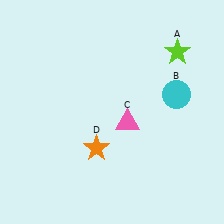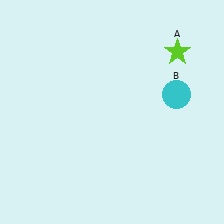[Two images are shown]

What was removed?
The pink triangle (C), the orange star (D) were removed in Image 2.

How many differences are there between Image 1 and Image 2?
There are 2 differences between the two images.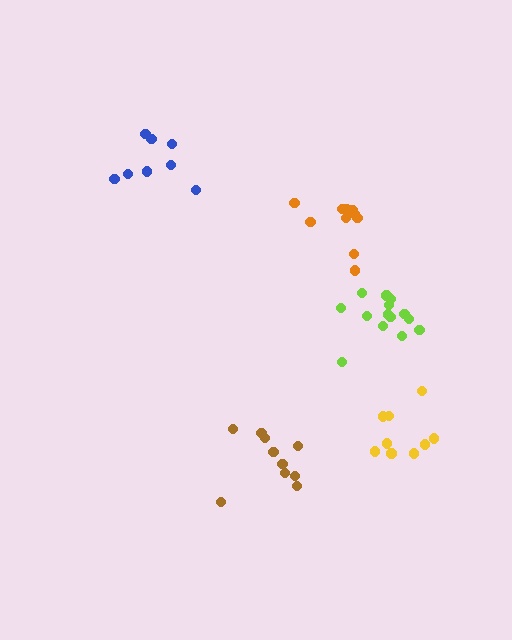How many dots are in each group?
Group 1: 14 dots, Group 2: 9 dots, Group 3: 10 dots, Group 4: 9 dots, Group 5: 10 dots (52 total).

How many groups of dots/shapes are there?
There are 5 groups.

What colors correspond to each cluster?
The clusters are colored: lime, yellow, orange, blue, brown.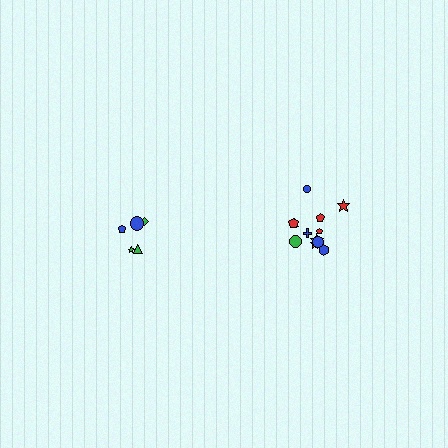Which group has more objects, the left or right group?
The right group.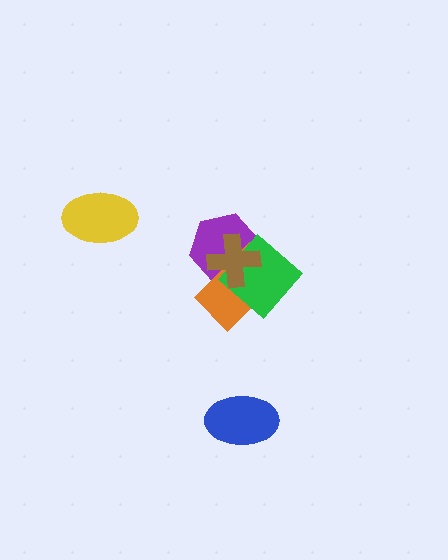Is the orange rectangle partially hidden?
Yes, it is partially covered by another shape.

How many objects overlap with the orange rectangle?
3 objects overlap with the orange rectangle.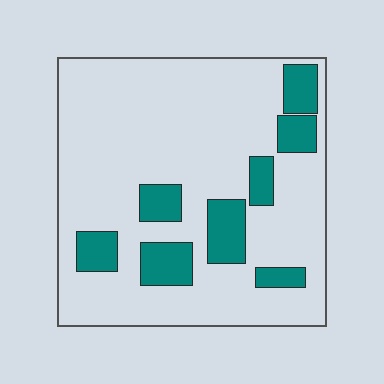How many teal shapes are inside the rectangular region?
8.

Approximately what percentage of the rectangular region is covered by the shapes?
Approximately 20%.